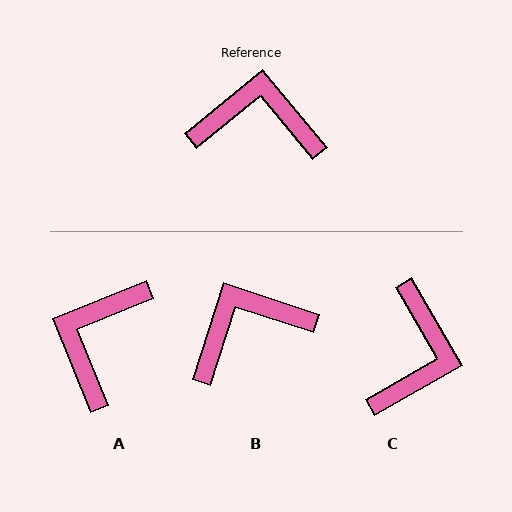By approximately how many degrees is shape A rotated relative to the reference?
Approximately 72 degrees counter-clockwise.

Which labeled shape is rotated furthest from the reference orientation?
C, about 100 degrees away.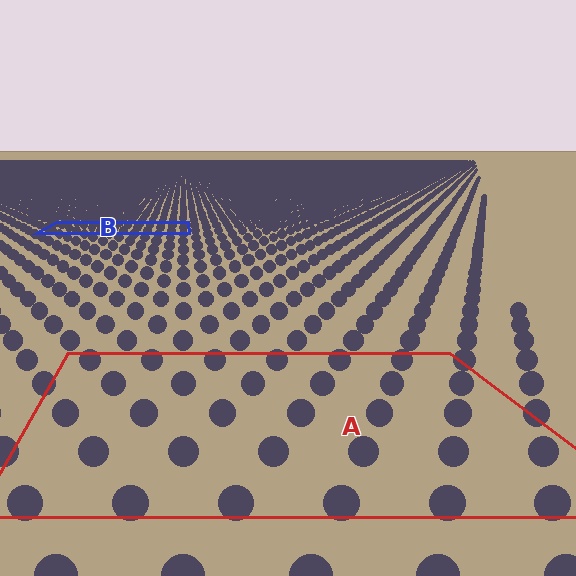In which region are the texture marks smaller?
The texture marks are smaller in region B, because it is farther away.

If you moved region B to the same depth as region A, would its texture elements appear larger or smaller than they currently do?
They would appear larger. At a closer depth, the same texture elements are projected at a bigger on-screen size.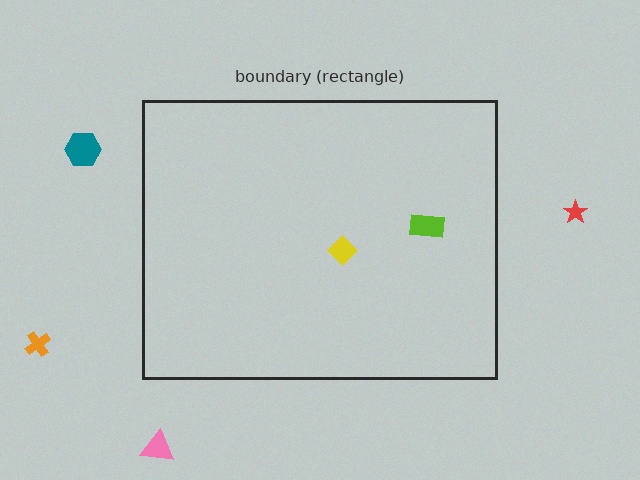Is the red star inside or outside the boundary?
Outside.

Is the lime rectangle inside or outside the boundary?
Inside.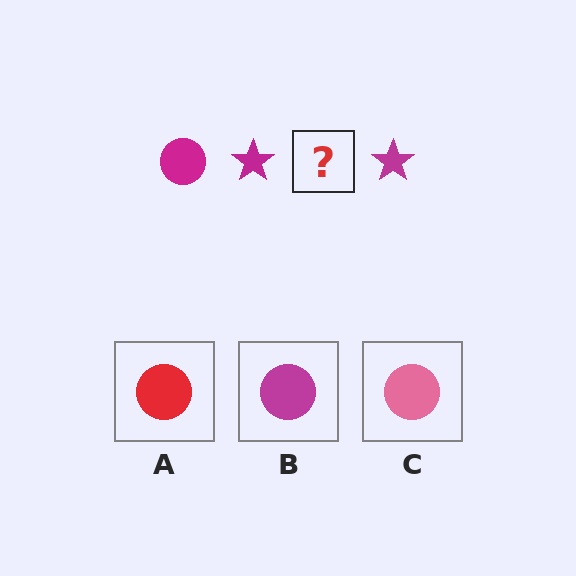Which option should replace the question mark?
Option B.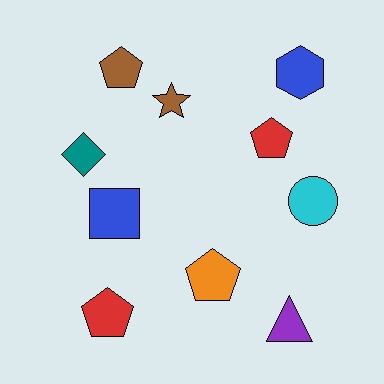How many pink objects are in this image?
There are no pink objects.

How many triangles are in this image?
There is 1 triangle.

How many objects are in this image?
There are 10 objects.